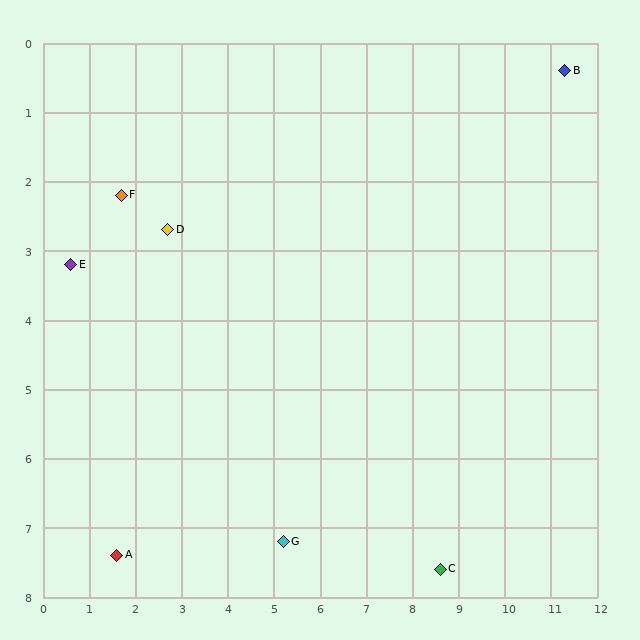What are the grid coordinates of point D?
Point D is at approximately (2.7, 2.7).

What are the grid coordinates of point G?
Point G is at approximately (5.2, 7.2).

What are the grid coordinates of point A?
Point A is at approximately (1.6, 7.4).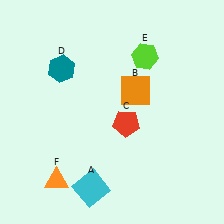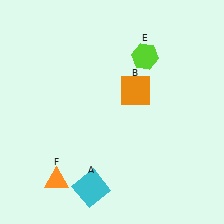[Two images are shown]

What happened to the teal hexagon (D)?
The teal hexagon (D) was removed in Image 2. It was in the top-left area of Image 1.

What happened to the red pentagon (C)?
The red pentagon (C) was removed in Image 2. It was in the bottom-right area of Image 1.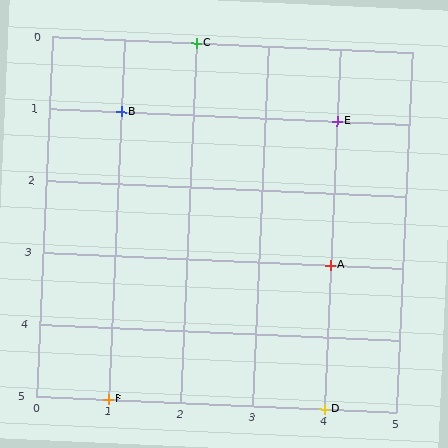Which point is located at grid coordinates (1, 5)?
Point F is at (1, 5).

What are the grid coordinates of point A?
Point A is at grid coordinates (4, 3).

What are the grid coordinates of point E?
Point E is at grid coordinates (4, 1).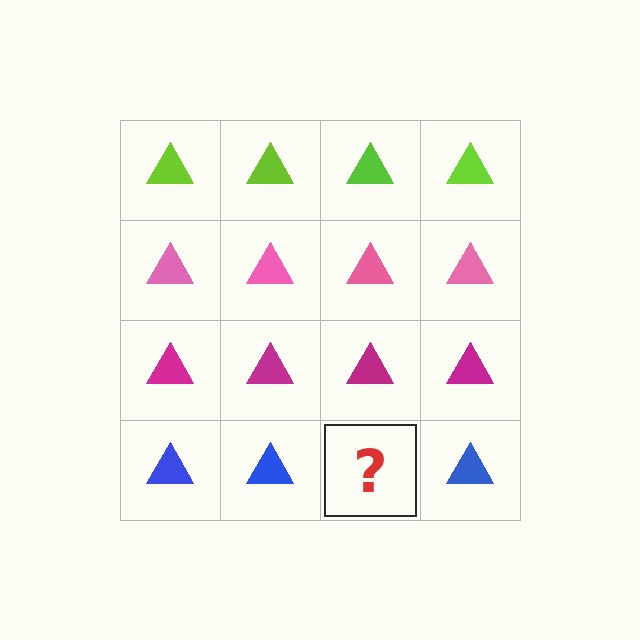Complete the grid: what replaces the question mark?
The question mark should be replaced with a blue triangle.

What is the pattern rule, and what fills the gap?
The rule is that each row has a consistent color. The gap should be filled with a blue triangle.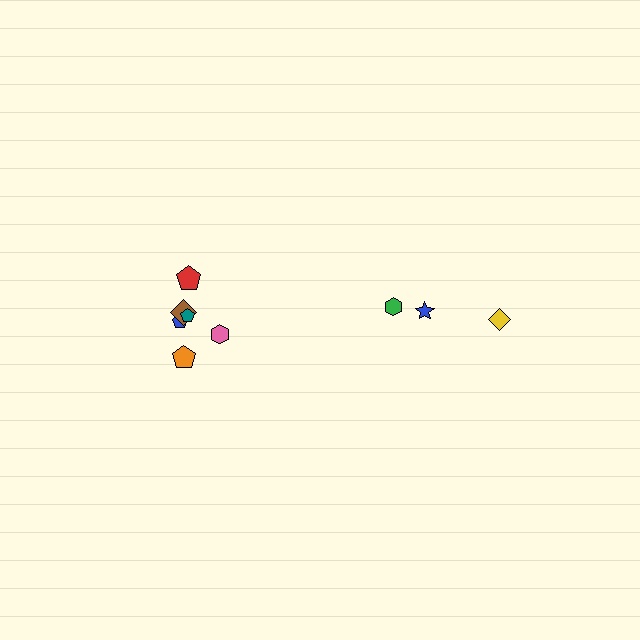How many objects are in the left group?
There are 7 objects.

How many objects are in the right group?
There are 3 objects.